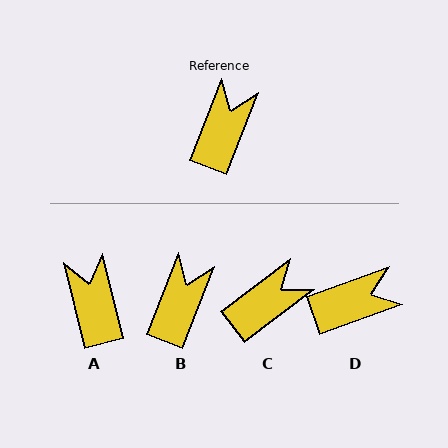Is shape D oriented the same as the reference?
No, it is off by about 49 degrees.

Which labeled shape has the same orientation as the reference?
B.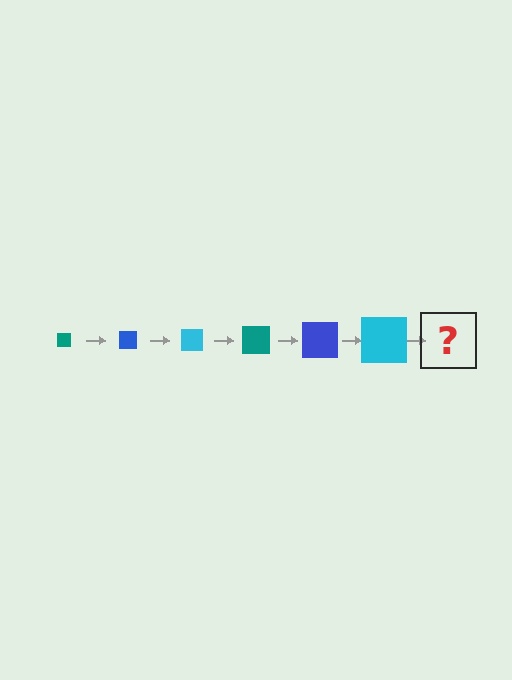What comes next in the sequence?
The next element should be a teal square, larger than the previous one.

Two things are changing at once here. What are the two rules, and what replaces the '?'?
The two rules are that the square grows larger each step and the color cycles through teal, blue, and cyan. The '?' should be a teal square, larger than the previous one.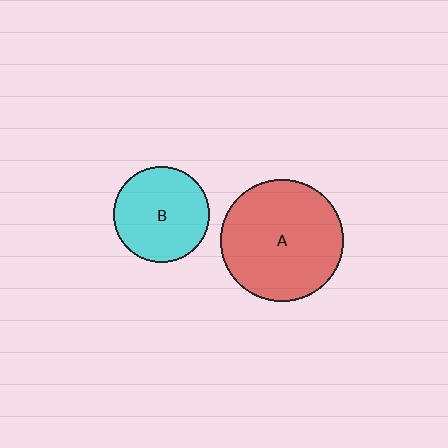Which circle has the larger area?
Circle A (red).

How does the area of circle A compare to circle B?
Approximately 1.6 times.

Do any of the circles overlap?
No, none of the circles overlap.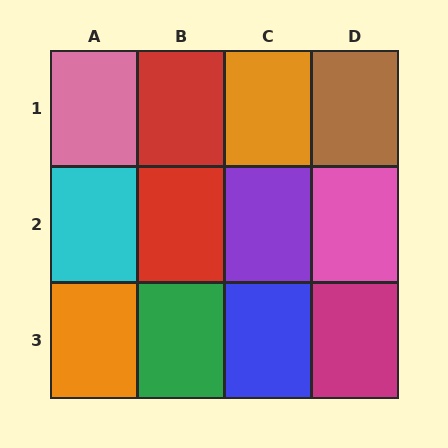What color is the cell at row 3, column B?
Green.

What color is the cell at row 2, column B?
Red.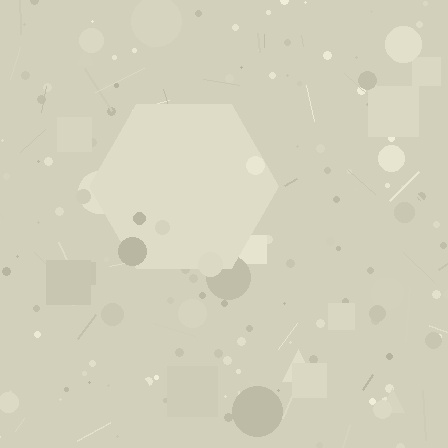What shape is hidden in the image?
A hexagon is hidden in the image.